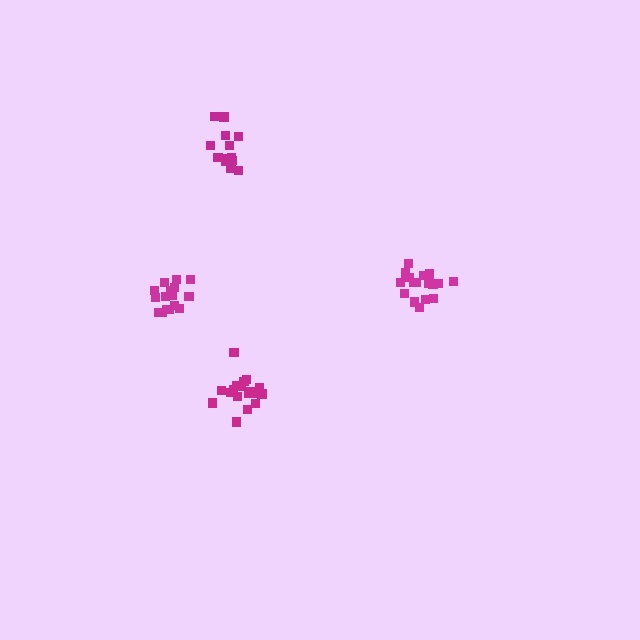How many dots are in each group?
Group 1: 14 dots, Group 2: 16 dots, Group 3: 17 dots, Group 4: 18 dots (65 total).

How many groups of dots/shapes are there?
There are 4 groups.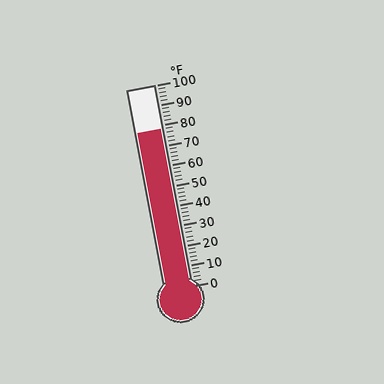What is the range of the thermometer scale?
The thermometer scale ranges from 0°F to 100°F.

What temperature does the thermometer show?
The thermometer shows approximately 78°F.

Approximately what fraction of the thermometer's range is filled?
The thermometer is filled to approximately 80% of its range.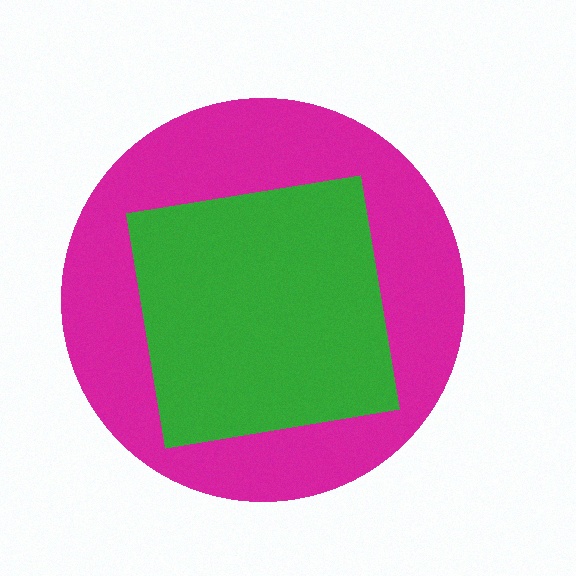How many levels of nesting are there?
2.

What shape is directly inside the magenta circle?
The green square.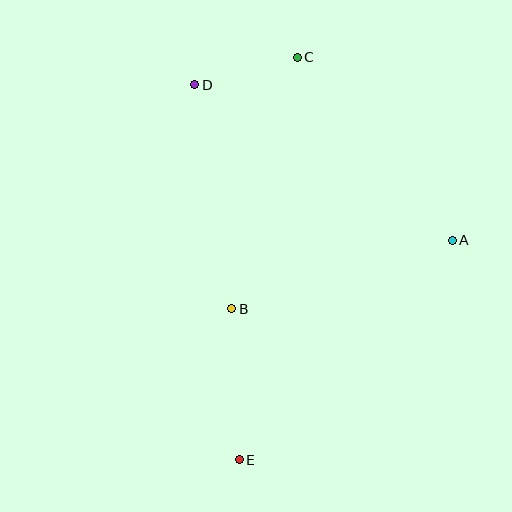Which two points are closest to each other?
Points C and D are closest to each other.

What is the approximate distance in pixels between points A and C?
The distance between A and C is approximately 239 pixels.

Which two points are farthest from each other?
Points C and E are farthest from each other.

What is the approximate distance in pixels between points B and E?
The distance between B and E is approximately 151 pixels.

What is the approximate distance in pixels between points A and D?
The distance between A and D is approximately 301 pixels.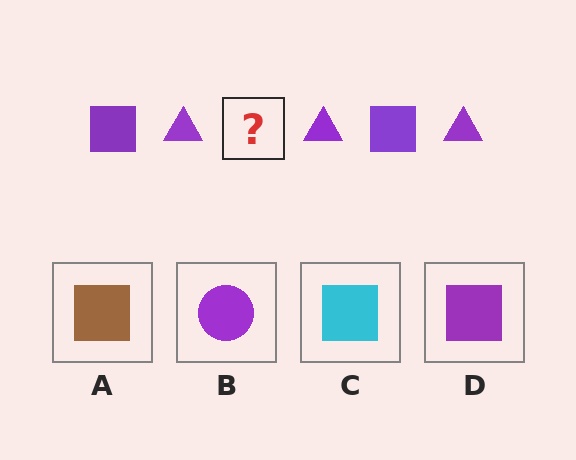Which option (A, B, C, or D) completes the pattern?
D.